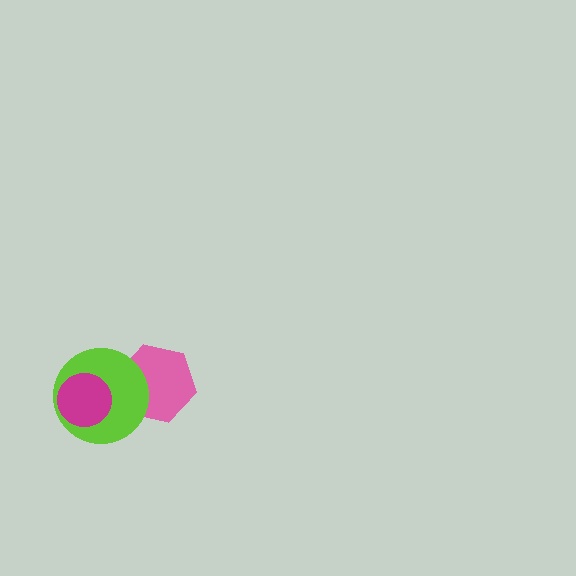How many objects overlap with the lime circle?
2 objects overlap with the lime circle.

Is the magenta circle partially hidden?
No, no other shape covers it.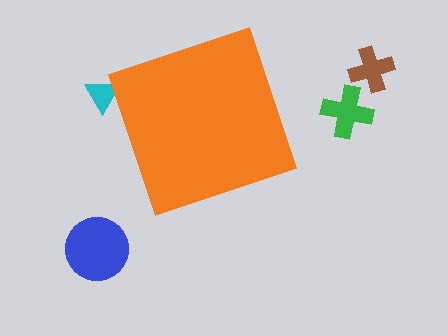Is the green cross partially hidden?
No, the green cross is fully visible.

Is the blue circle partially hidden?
No, the blue circle is fully visible.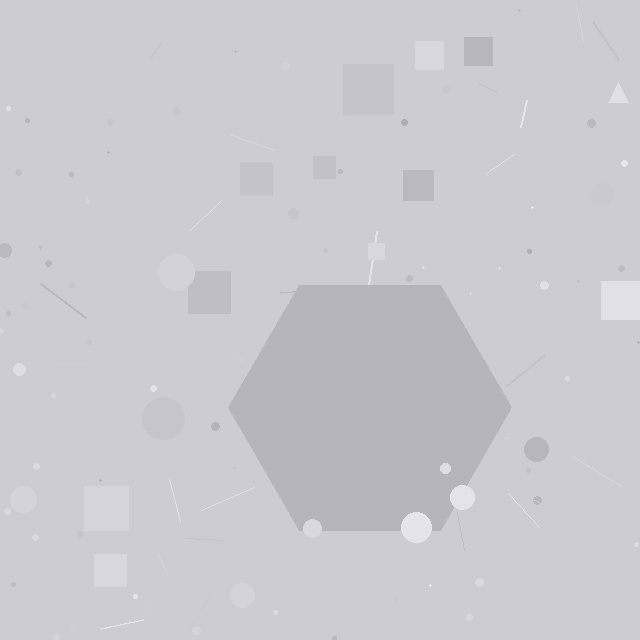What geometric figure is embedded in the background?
A hexagon is embedded in the background.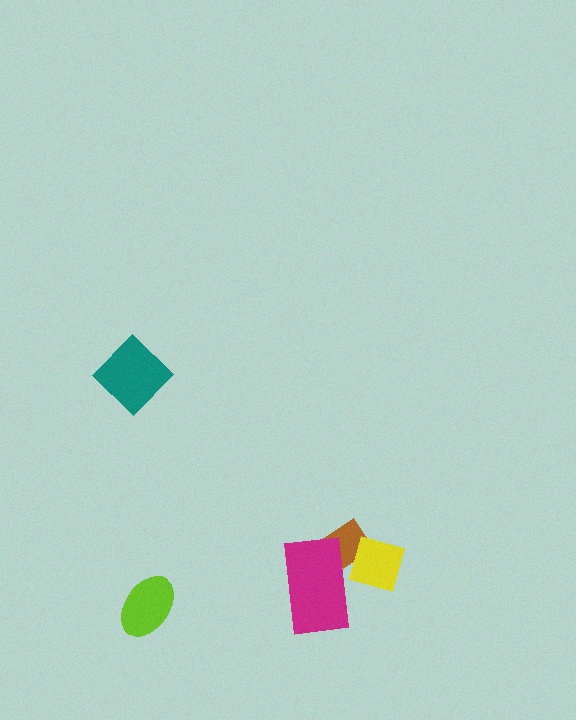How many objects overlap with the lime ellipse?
0 objects overlap with the lime ellipse.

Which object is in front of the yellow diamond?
The magenta rectangle is in front of the yellow diamond.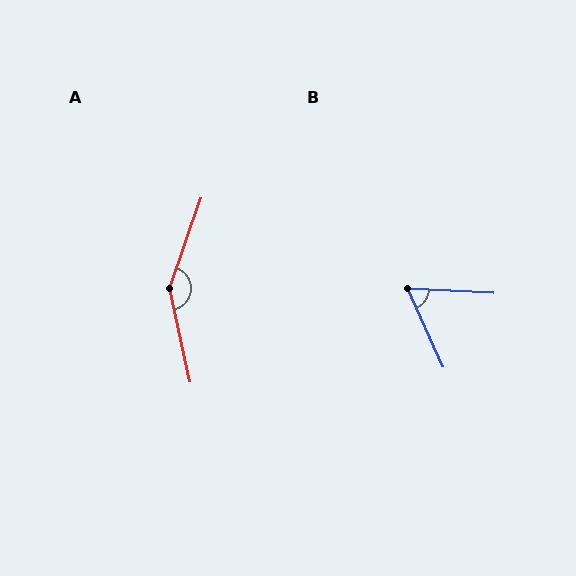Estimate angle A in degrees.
Approximately 149 degrees.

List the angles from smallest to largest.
B (63°), A (149°).